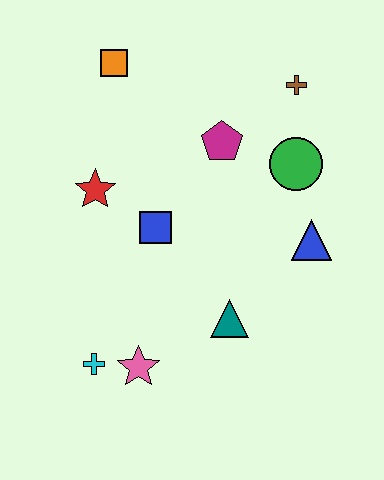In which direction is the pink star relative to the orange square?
The pink star is below the orange square.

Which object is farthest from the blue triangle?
The orange square is farthest from the blue triangle.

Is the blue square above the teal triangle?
Yes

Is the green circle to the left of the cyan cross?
No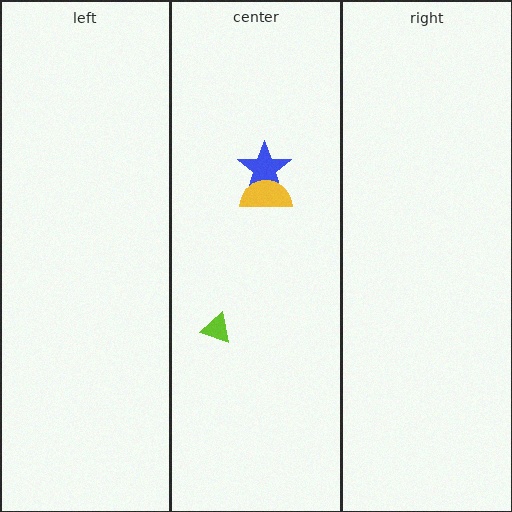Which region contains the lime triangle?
The center region.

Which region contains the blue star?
The center region.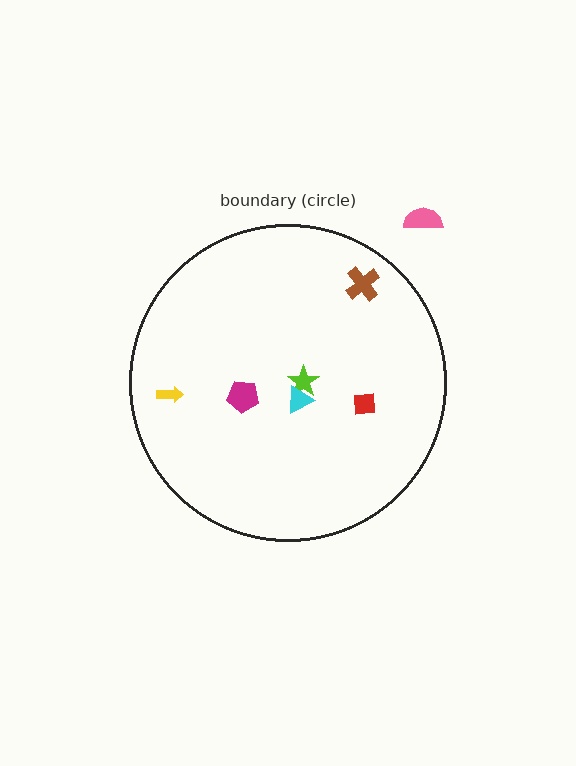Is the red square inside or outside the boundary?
Inside.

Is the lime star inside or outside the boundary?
Inside.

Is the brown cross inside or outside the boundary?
Inside.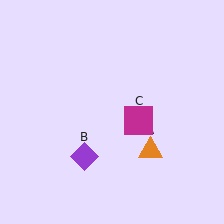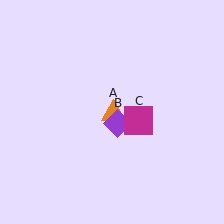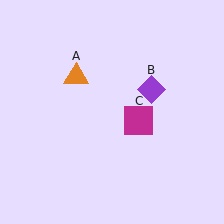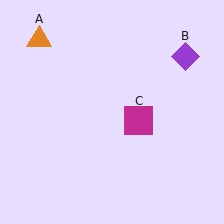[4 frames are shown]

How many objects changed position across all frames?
2 objects changed position: orange triangle (object A), purple diamond (object B).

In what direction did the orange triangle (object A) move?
The orange triangle (object A) moved up and to the left.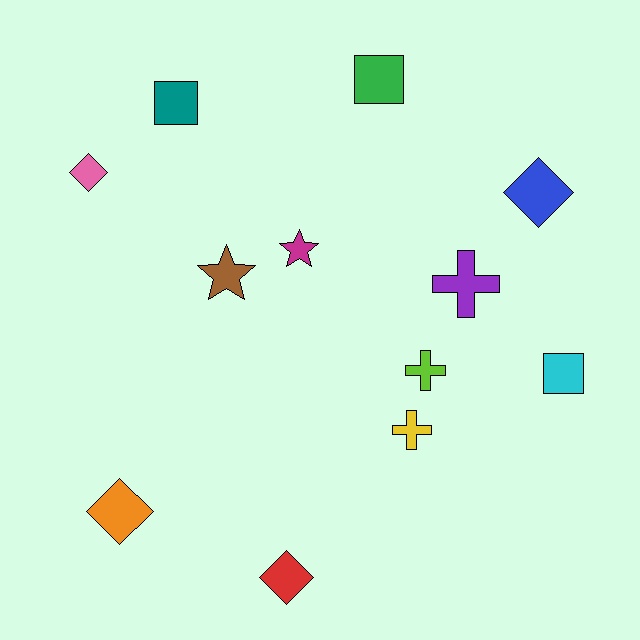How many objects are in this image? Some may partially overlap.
There are 12 objects.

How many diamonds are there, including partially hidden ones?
There are 4 diamonds.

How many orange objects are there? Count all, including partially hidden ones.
There is 1 orange object.